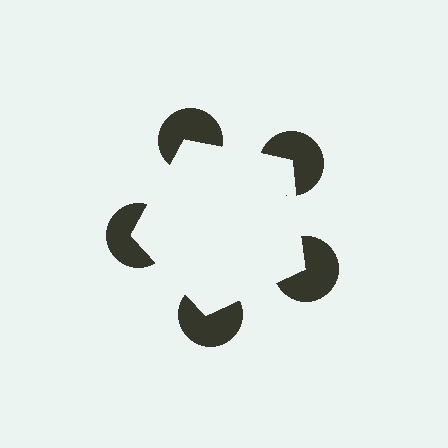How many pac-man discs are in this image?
There are 5 — one at each vertex of the illusory pentagon.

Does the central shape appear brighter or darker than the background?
It typically appears slightly brighter than the background, even though no actual brightness change is drawn.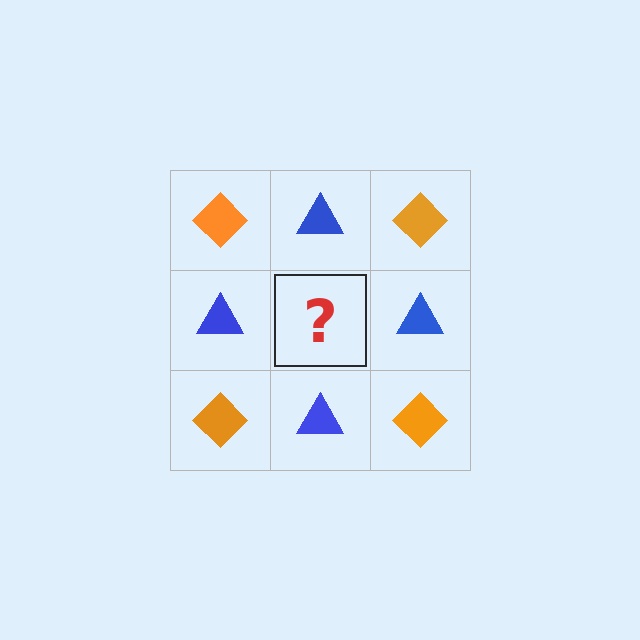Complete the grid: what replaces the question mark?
The question mark should be replaced with an orange diamond.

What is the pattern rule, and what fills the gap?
The rule is that it alternates orange diamond and blue triangle in a checkerboard pattern. The gap should be filled with an orange diamond.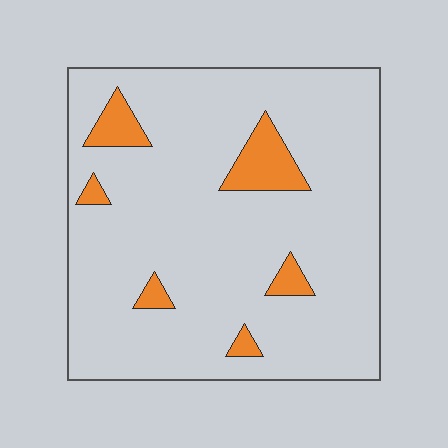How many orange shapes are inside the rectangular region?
6.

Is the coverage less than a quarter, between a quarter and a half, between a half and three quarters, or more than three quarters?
Less than a quarter.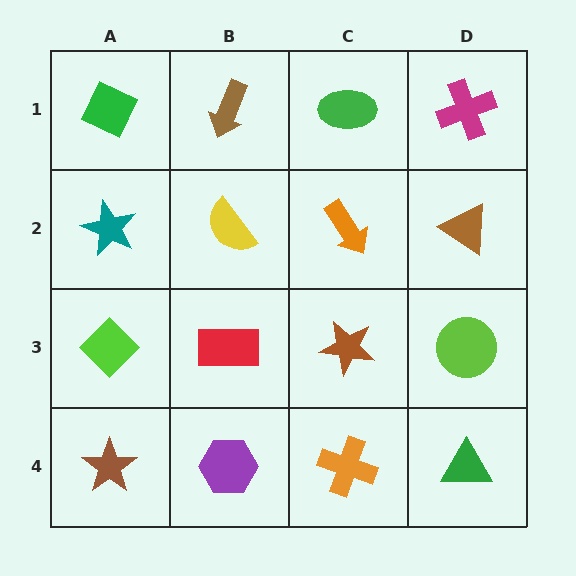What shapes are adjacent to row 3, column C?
An orange arrow (row 2, column C), an orange cross (row 4, column C), a red rectangle (row 3, column B), a lime circle (row 3, column D).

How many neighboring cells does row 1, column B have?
3.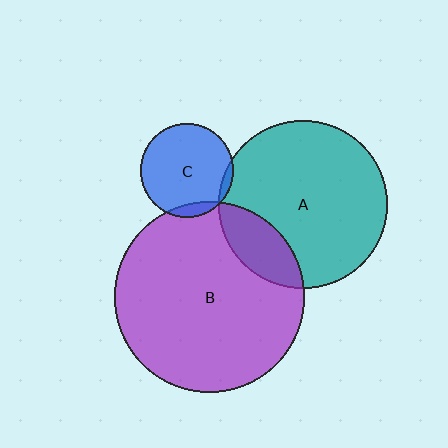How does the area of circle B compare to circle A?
Approximately 1.3 times.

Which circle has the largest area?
Circle B (purple).